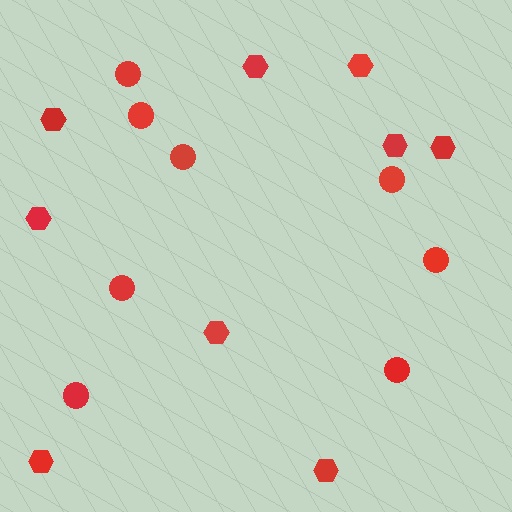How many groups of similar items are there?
There are 2 groups: one group of circles (8) and one group of hexagons (9).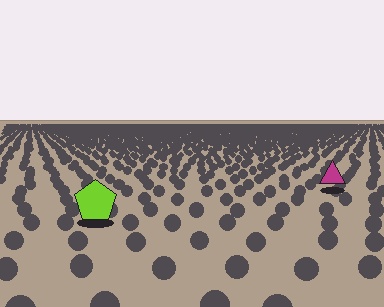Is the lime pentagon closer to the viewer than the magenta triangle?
Yes. The lime pentagon is closer — you can tell from the texture gradient: the ground texture is coarser near it.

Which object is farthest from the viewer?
The magenta triangle is farthest from the viewer. It appears smaller and the ground texture around it is denser.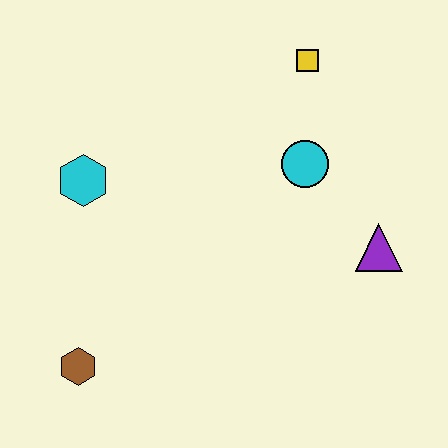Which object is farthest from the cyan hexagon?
The purple triangle is farthest from the cyan hexagon.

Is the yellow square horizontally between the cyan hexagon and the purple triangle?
Yes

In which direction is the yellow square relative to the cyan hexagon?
The yellow square is to the right of the cyan hexagon.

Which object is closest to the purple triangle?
The cyan circle is closest to the purple triangle.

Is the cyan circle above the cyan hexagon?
Yes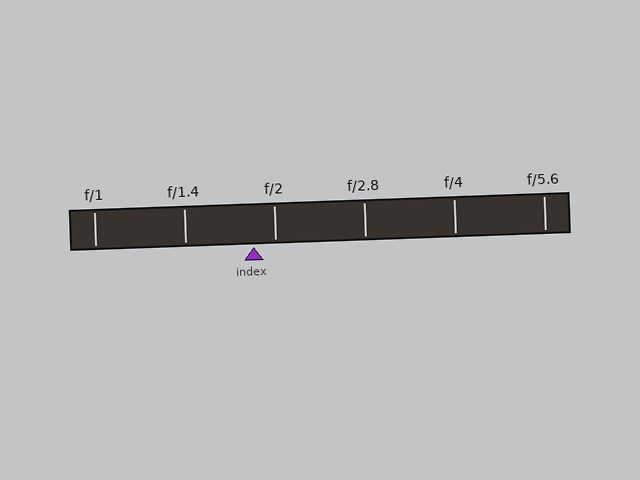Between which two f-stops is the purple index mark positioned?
The index mark is between f/1.4 and f/2.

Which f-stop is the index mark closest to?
The index mark is closest to f/2.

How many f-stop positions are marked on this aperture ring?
There are 6 f-stop positions marked.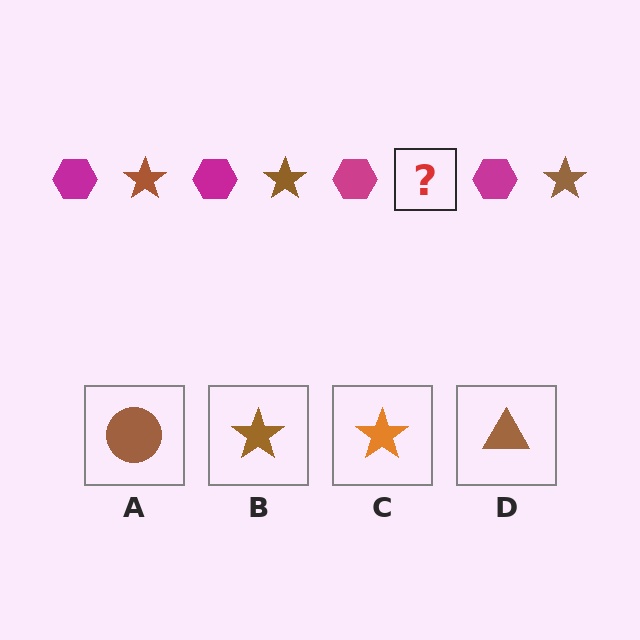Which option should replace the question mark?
Option B.